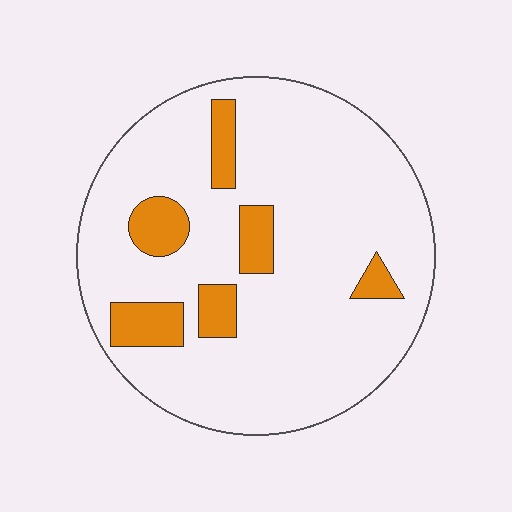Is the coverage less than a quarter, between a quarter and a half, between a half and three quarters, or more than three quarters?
Less than a quarter.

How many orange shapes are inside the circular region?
6.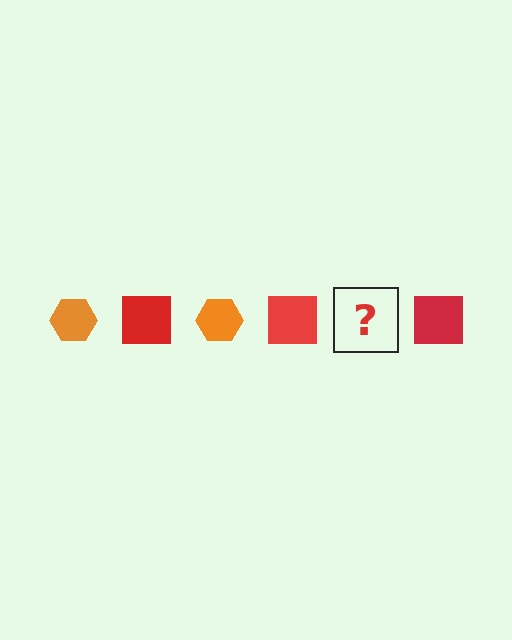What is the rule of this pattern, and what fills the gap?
The rule is that the pattern alternates between orange hexagon and red square. The gap should be filled with an orange hexagon.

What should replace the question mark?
The question mark should be replaced with an orange hexagon.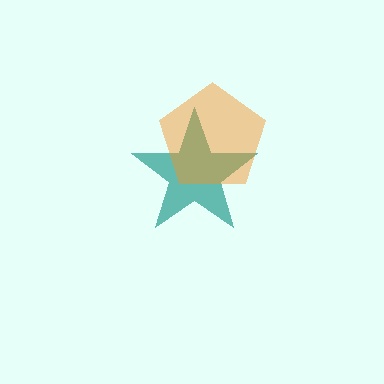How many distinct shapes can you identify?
There are 2 distinct shapes: a teal star, an orange pentagon.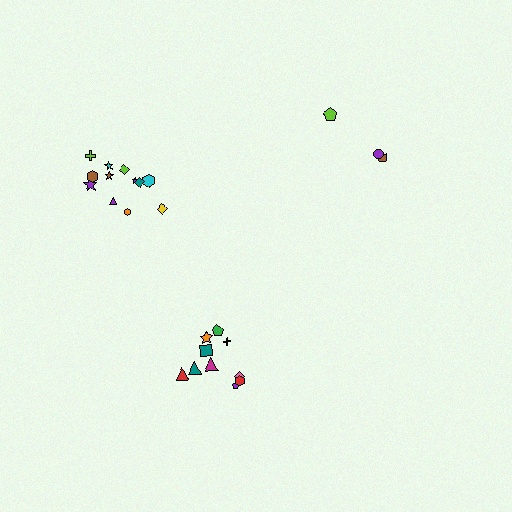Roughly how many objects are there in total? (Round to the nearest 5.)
Roughly 25 objects in total.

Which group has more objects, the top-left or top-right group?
The top-left group.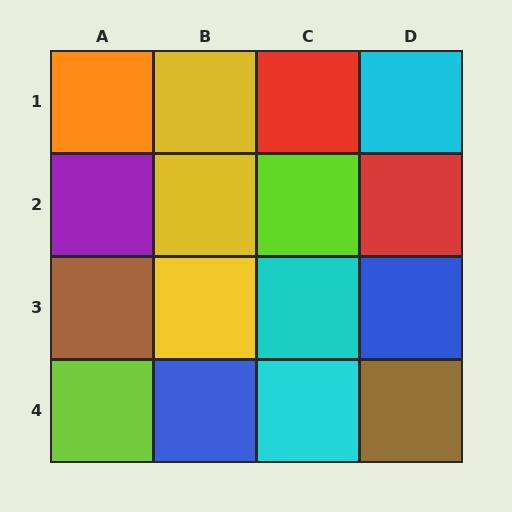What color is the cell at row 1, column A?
Orange.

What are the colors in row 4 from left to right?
Lime, blue, cyan, brown.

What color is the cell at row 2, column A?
Purple.